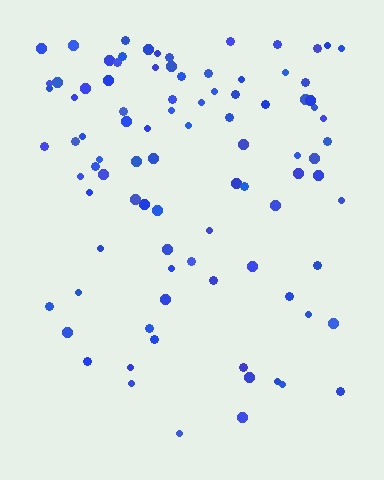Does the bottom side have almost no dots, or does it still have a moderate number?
Still a moderate number, just noticeably fewer than the top.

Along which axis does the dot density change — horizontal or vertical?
Vertical.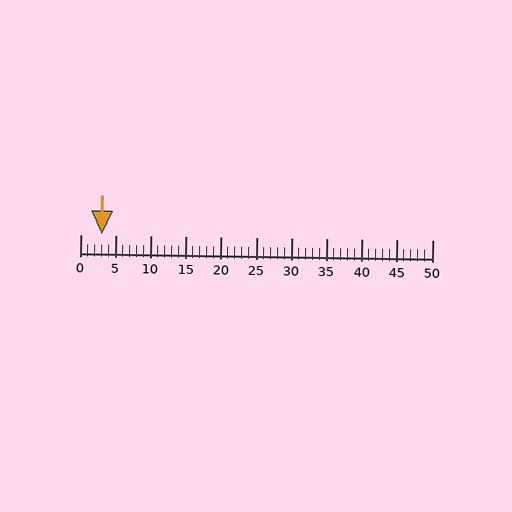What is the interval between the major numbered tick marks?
The major tick marks are spaced 5 units apart.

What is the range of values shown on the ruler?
The ruler shows values from 0 to 50.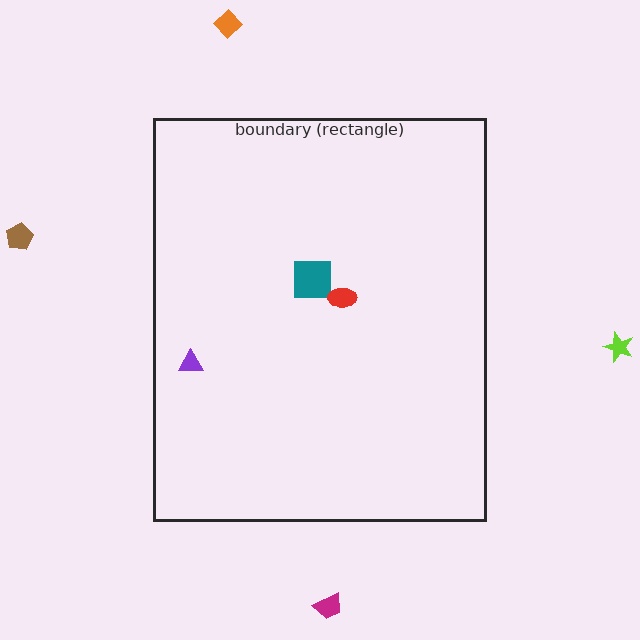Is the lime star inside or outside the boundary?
Outside.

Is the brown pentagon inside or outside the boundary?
Outside.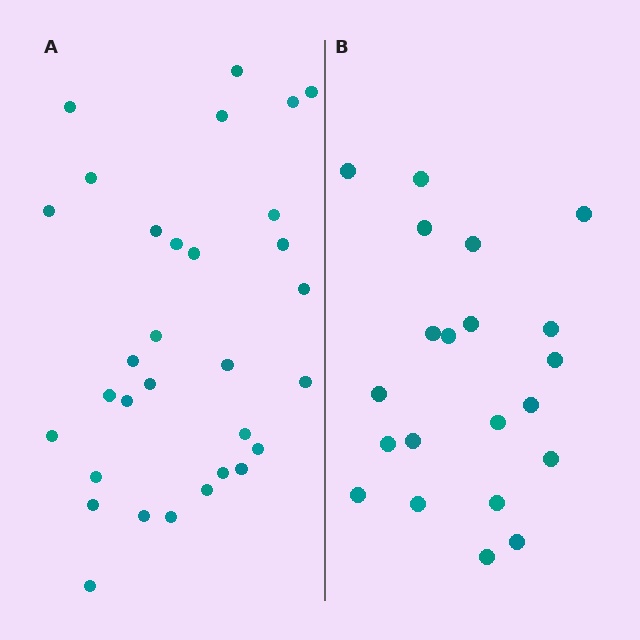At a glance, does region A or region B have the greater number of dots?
Region A (the left region) has more dots.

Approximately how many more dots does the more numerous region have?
Region A has roughly 10 or so more dots than region B.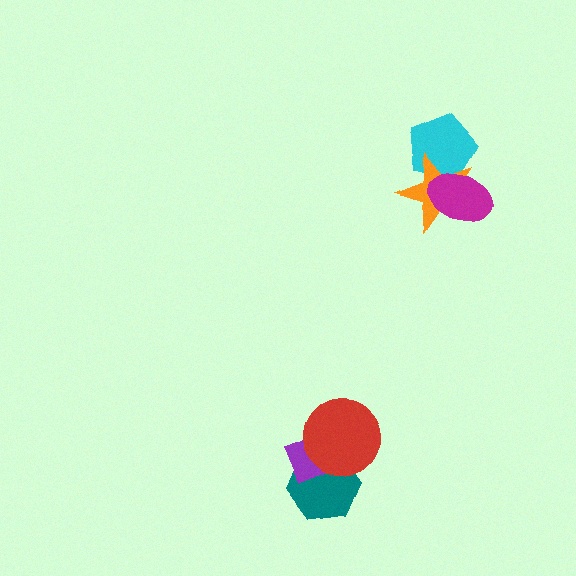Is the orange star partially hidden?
Yes, it is partially covered by another shape.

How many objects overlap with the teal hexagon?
2 objects overlap with the teal hexagon.